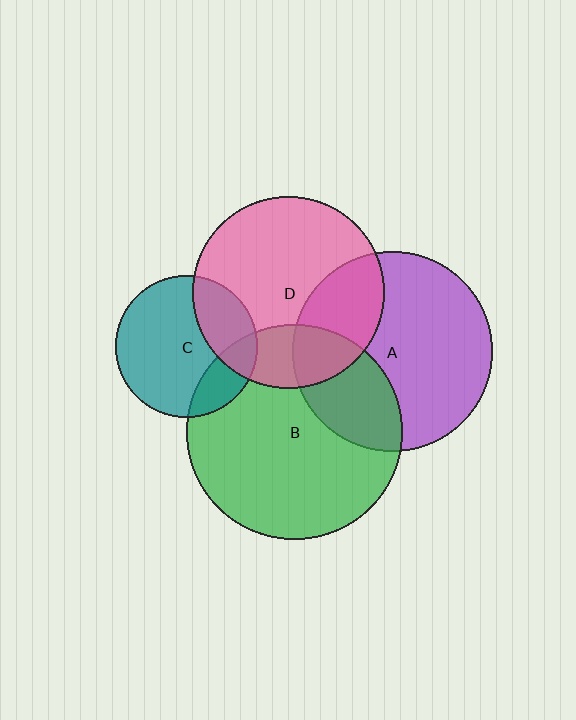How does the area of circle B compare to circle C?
Approximately 2.3 times.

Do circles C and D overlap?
Yes.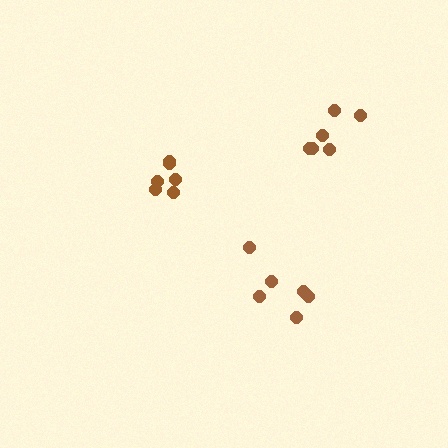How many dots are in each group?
Group 1: 6 dots, Group 2: 6 dots, Group 3: 6 dots (18 total).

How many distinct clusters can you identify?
There are 3 distinct clusters.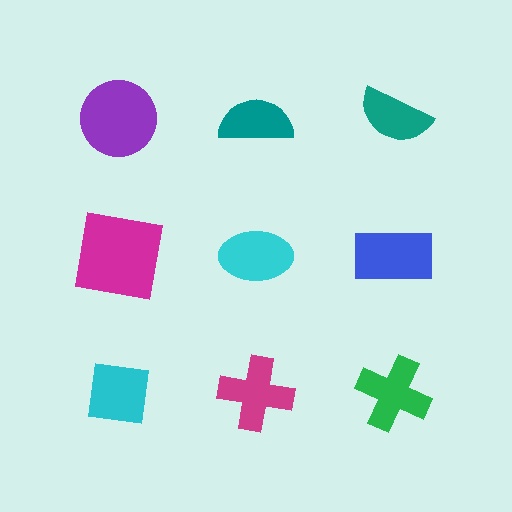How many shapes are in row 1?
3 shapes.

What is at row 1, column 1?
A purple circle.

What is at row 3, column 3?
A green cross.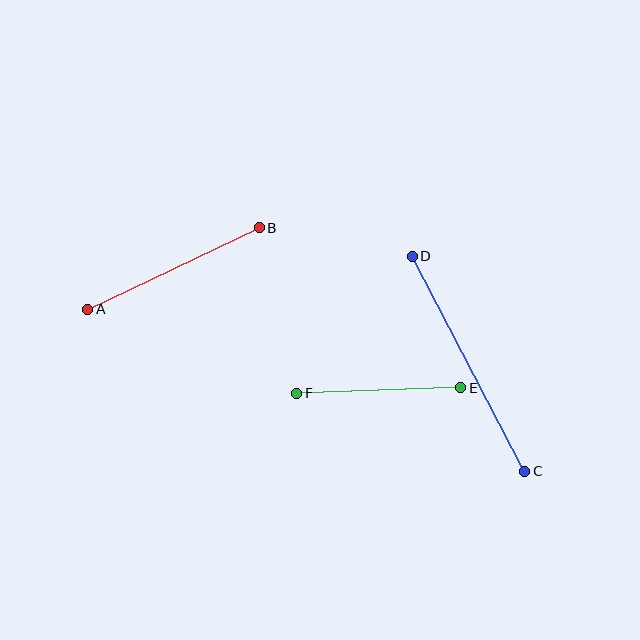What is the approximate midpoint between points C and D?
The midpoint is at approximately (468, 364) pixels.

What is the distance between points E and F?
The distance is approximately 164 pixels.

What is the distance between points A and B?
The distance is approximately 190 pixels.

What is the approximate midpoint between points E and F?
The midpoint is at approximately (379, 391) pixels.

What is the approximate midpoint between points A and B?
The midpoint is at approximately (174, 268) pixels.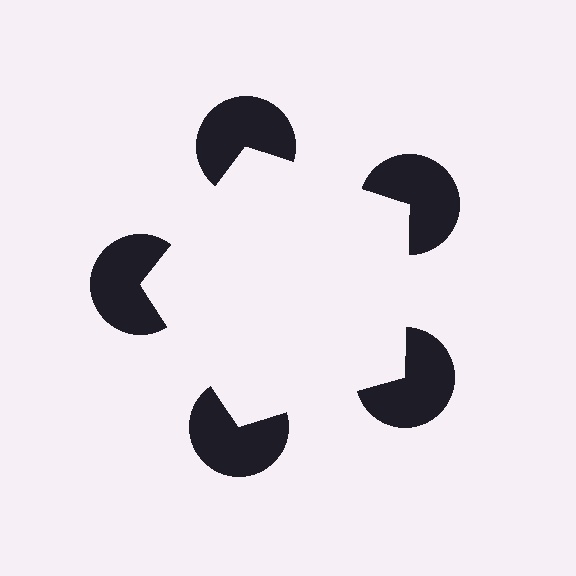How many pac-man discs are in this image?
There are 5 — one at each vertex of the illusory pentagon.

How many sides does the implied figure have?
5 sides.